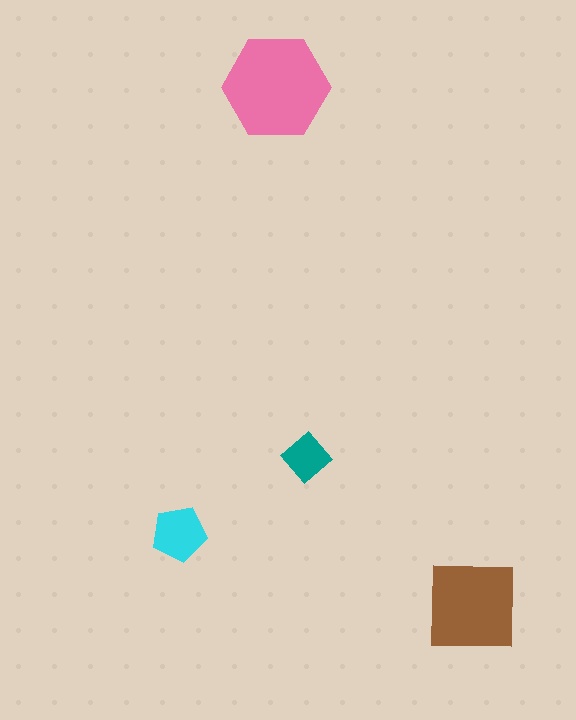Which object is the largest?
The pink hexagon.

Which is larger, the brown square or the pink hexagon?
The pink hexagon.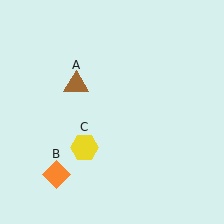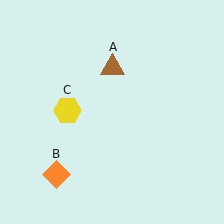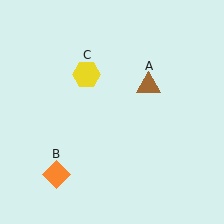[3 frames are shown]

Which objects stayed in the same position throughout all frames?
Orange diamond (object B) remained stationary.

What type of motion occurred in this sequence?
The brown triangle (object A), yellow hexagon (object C) rotated clockwise around the center of the scene.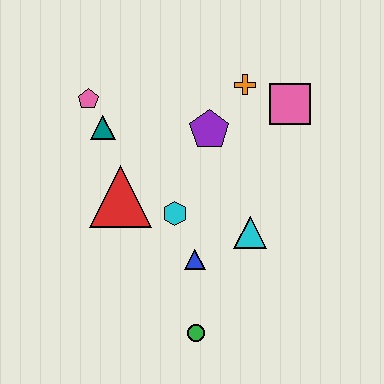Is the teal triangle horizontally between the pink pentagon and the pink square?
Yes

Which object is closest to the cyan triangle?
The blue triangle is closest to the cyan triangle.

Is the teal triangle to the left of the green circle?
Yes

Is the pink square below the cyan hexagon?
No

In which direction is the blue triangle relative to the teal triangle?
The blue triangle is below the teal triangle.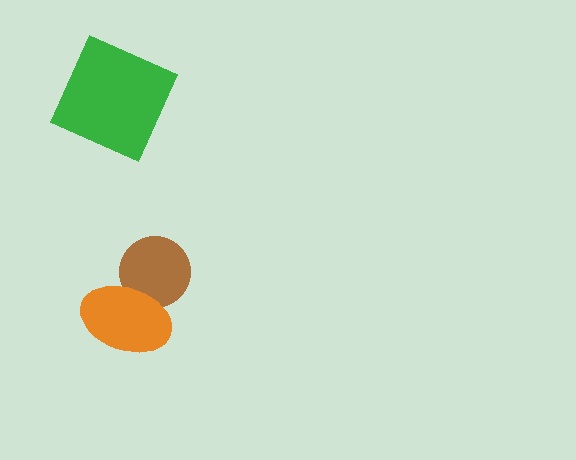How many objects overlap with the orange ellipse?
1 object overlaps with the orange ellipse.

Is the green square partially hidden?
No, no other shape covers it.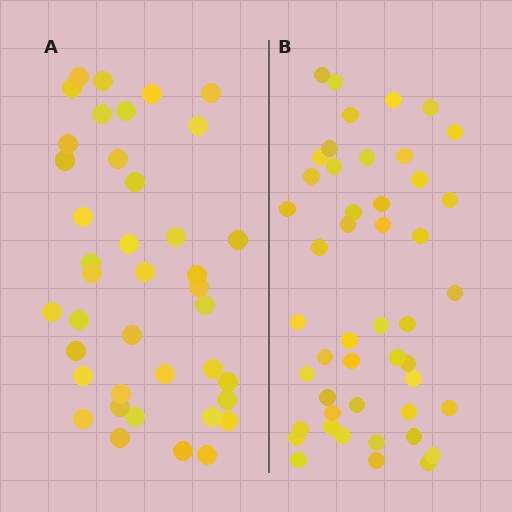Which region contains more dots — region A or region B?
Region B (the right region) has more dots.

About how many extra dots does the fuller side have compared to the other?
Region B has roughly 8 or so more dots than region A.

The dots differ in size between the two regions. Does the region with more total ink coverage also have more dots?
No. Region A has more total ink coverage because its dots are larger, but region B actually contains more individual dots. Total area can be misleading — the number of items is what matters here.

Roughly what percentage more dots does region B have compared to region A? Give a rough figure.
About 20% more.